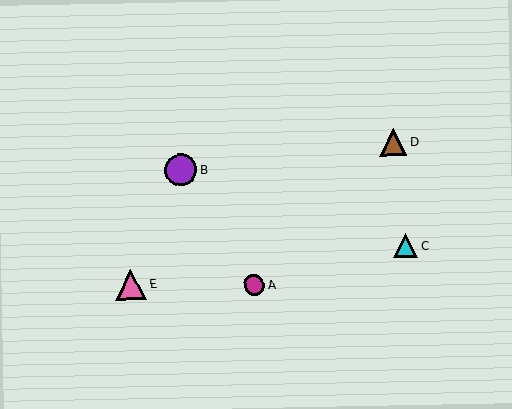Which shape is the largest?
The purple circle (labeled B) is the largest.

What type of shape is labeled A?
Shape A is a magenta circle.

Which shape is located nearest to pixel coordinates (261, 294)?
The magenta circle (labeled A) at (254, 285) is nearest to that location.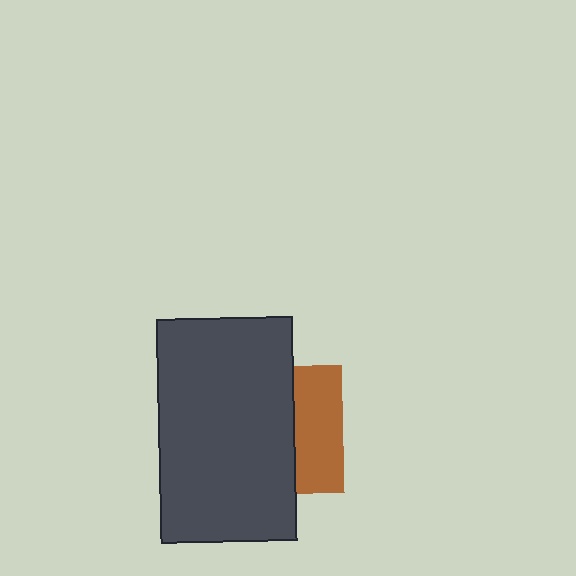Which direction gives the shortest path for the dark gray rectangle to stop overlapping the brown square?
Moving left gives the shortest separation.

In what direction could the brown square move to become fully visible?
The brown square could move right. That would shift it out from behind the dark gray rectangle entirely.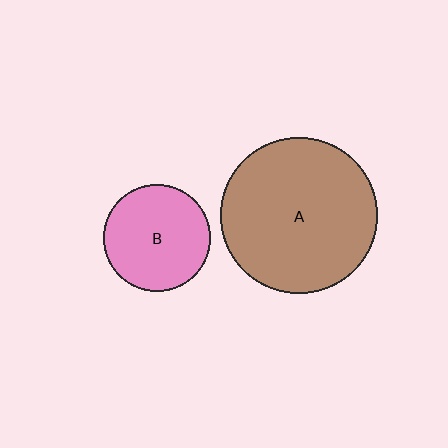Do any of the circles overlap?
No, none of the circles overlap.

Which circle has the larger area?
Circle A (brown).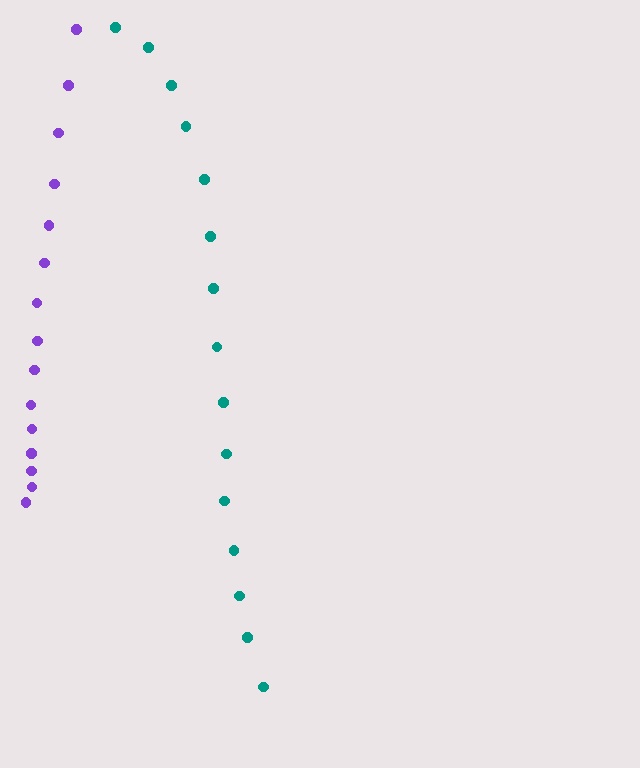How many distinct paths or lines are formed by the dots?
There are 2 distinct paths.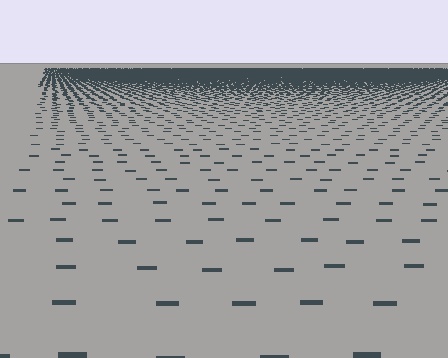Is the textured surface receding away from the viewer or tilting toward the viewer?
The surface is receding away from the viewer. Texture elements get smaller and denser toward the top.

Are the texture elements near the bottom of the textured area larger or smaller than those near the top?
Larger. Near the bottom, elements are closer to the viewer and appear at a bigger on-screen size.